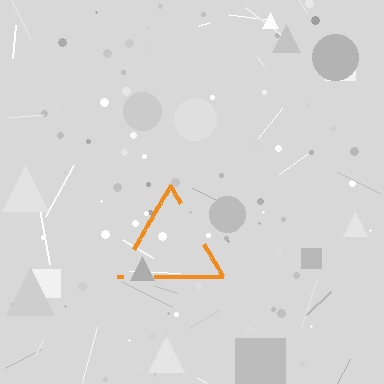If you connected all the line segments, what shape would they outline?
They would outline a triangle.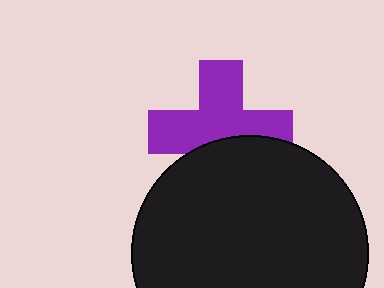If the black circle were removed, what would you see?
You would see the complete purple cross.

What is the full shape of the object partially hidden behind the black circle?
The partially hidden object is a purple cross.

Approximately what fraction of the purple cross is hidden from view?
Roughly 35% of the purple cross is hidden behind the black circle.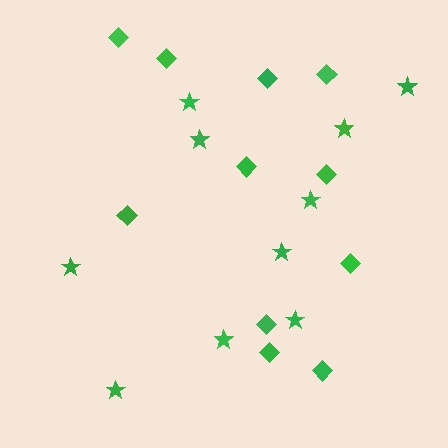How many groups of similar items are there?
There are 2 groups: one group of diamonds (11) and one group of stars (10).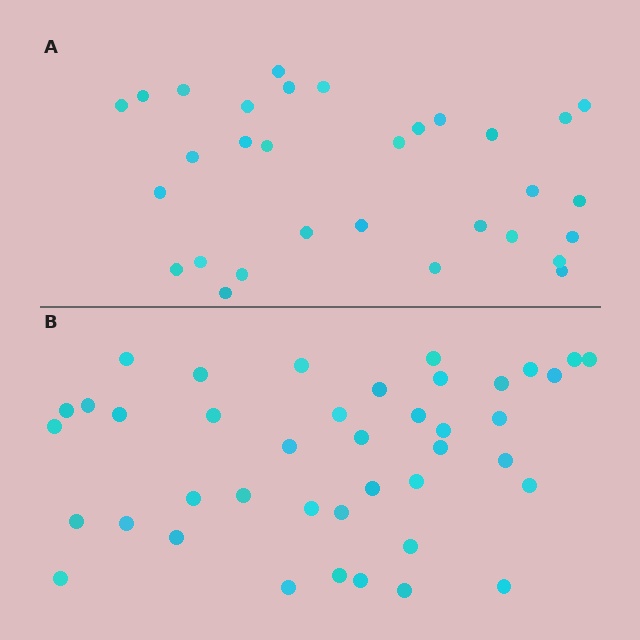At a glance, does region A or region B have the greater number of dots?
Region B (the bottom region) has more dots.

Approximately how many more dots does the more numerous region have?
Region B has roughly 10 or so more dots than region A.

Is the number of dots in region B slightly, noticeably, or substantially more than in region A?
Region B has noticeably more, but not dramatically so. The ratio is roughly 1.3 to 1.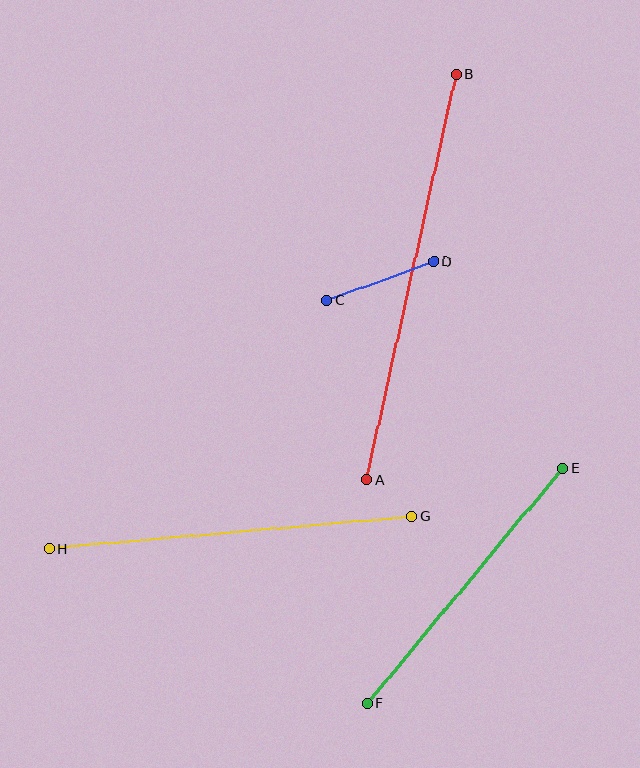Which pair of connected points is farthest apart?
Points A and B are farthest apart.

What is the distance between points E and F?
The distance is approximately 305 pixels.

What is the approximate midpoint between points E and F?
The midpoint is at approximately (465, 586) pixels.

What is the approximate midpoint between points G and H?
The midpoint is at approximately (231, 533) pixels.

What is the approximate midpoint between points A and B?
The midpoint is at approximately (411, 277) pixels.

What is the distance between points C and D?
The distance is approximately 114 pixels.